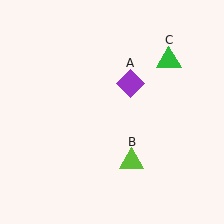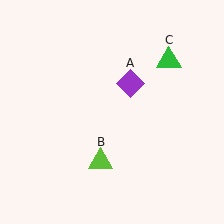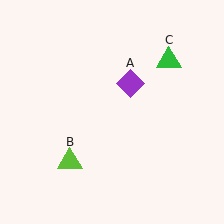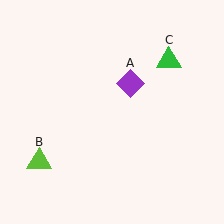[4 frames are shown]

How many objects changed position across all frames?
1 object changed position: lime triangle (object B).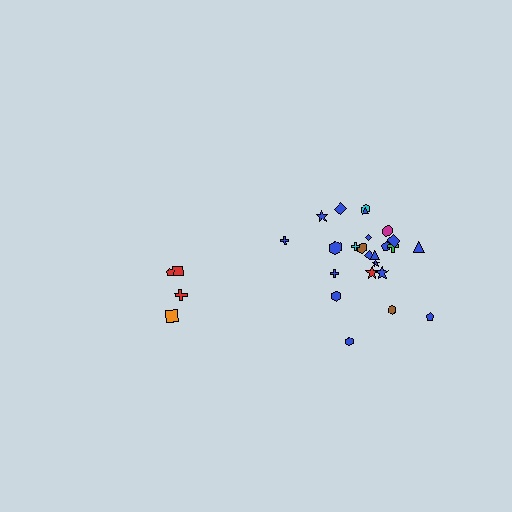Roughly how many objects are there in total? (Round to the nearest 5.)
Roughly 30 objects in total.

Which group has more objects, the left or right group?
The right group.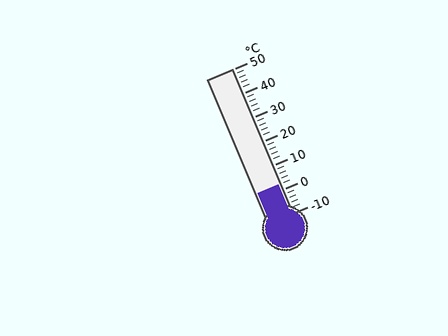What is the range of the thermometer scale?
The thermometer scale ranges from -10°C to 50°C.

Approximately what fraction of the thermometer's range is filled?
The thermometer is filled to approximately 20% of its range.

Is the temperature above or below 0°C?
The temperature is above 0°C.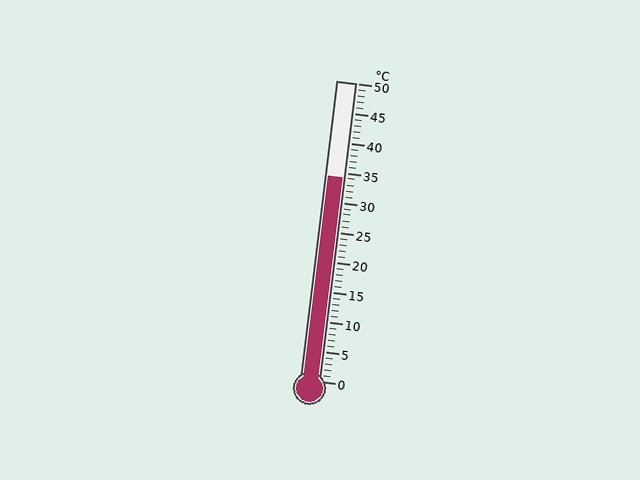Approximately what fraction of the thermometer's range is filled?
The thermometer is filled to approximately 70% of its range.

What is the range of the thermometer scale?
The thermometer scale ranges from 0°C to 50°C.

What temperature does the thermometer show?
The thermometer shows approximately 34°C.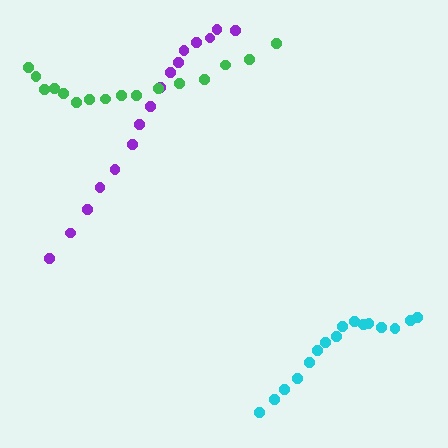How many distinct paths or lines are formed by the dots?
There are 3 distinct paths.